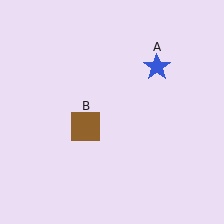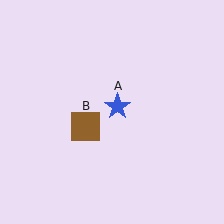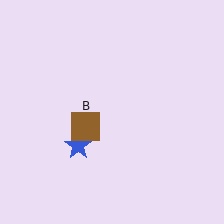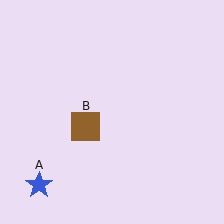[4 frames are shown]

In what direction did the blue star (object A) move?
The blue star (object A) moved down and to the left.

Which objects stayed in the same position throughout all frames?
Brown square (object B) remained stationary.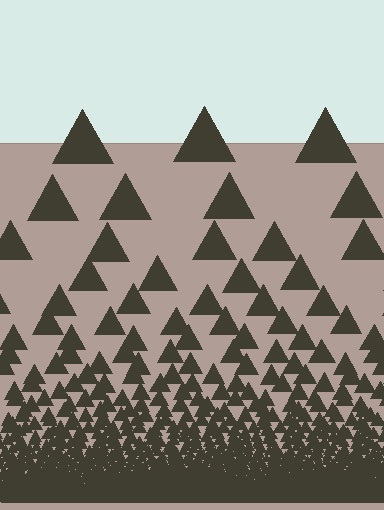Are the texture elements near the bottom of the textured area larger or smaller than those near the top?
Smaller. The gradient is inverted — elements near the bottom are smaller and denser.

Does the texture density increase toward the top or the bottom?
Density increases toward the bottom.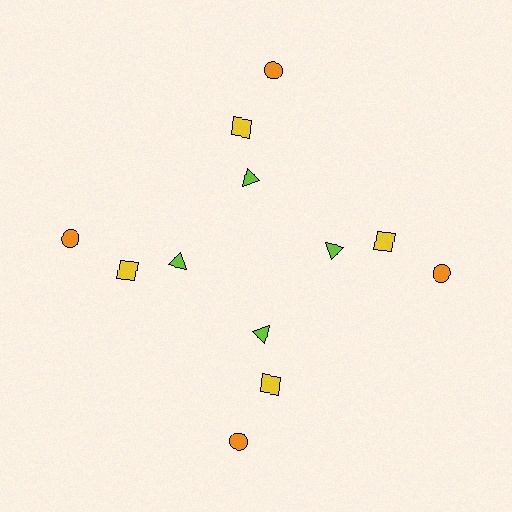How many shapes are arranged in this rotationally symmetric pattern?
There are 12 shapes, arranged in 4 groups of 3.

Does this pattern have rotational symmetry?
Yes, this pattern has 4-fold rotational symmetry. It looks the same after rotating 90 degrees around the center.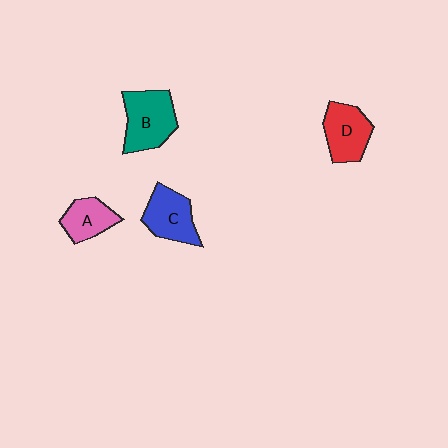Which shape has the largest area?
Shape B (teal).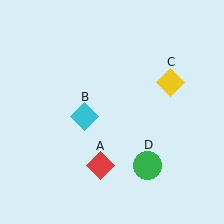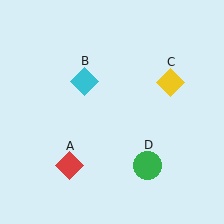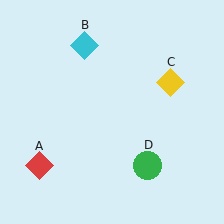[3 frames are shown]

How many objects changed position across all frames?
2 objects changed position: red diamond (object A), cyan diamond (object B).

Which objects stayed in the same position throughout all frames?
Yellow diamond (object C) and green circle (object D) remained stationary.